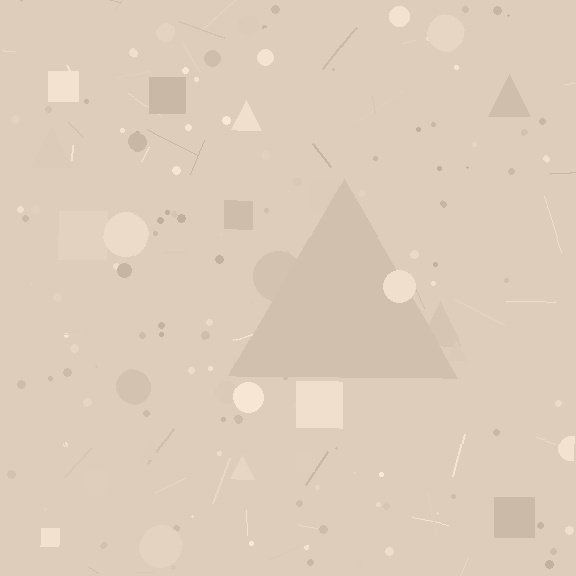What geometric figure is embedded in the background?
A triangle is embedded in the background.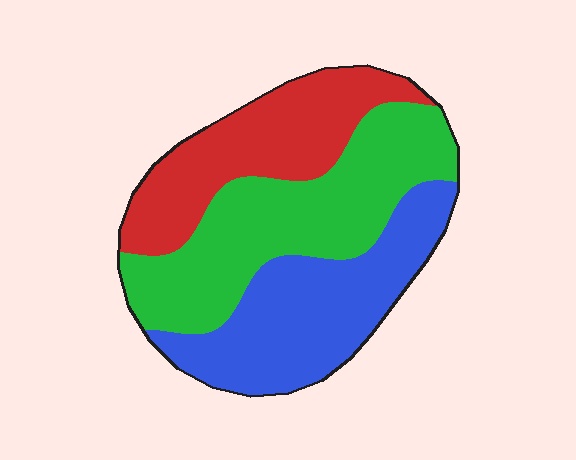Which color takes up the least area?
Red, at roughly 30%.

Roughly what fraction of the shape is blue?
Blue covers around 35% of the shape.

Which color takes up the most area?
Green, at roughly 40%.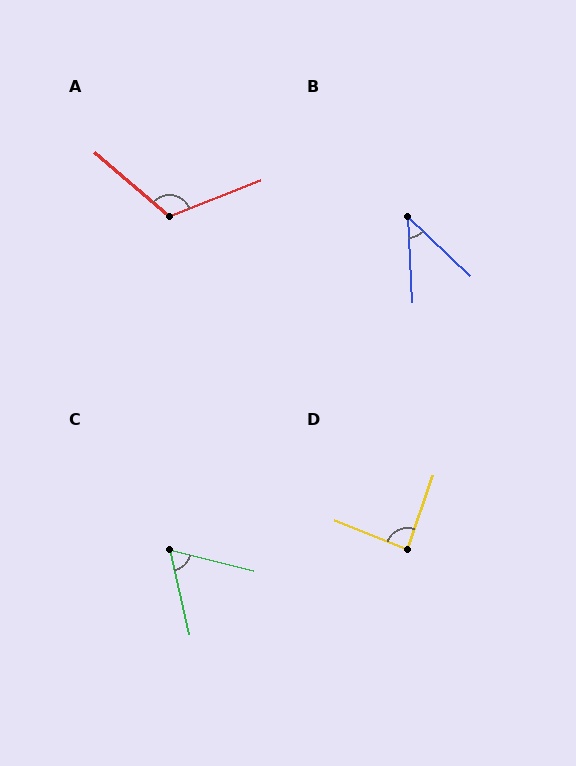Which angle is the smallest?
B, at approximately 44 degrees.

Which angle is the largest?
A, at approximately 118 degrees.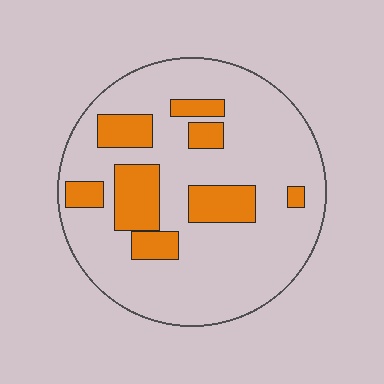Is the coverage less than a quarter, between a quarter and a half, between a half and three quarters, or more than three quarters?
Less than a quarter.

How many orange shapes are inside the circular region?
8.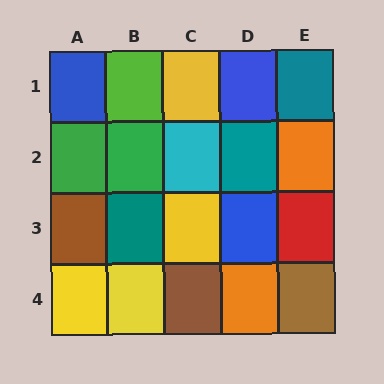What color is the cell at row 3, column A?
Brown.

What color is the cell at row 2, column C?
Cyan.